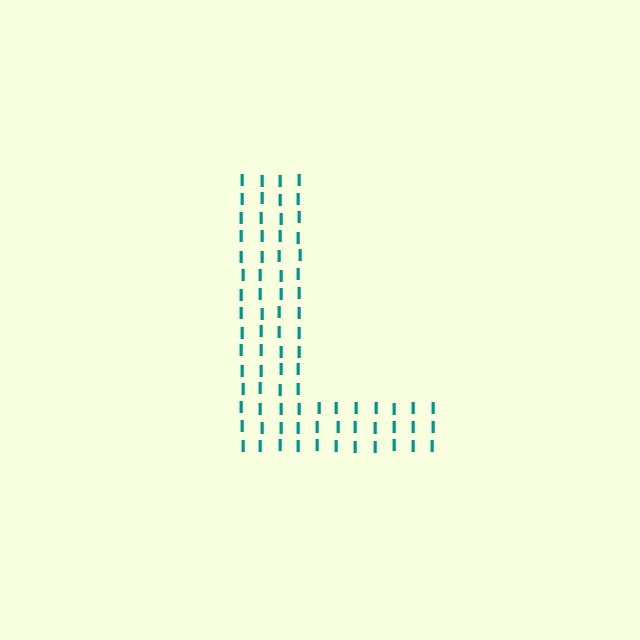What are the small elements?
The small elements are letter I's.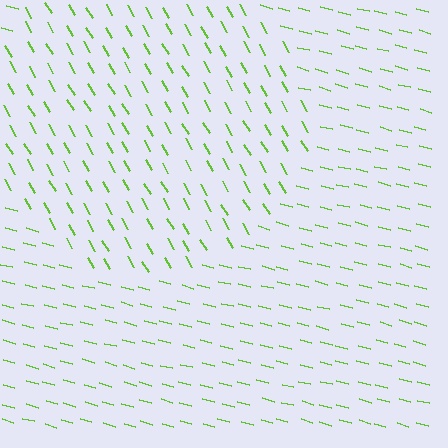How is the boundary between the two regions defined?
The boundary is defined purely by a change in line orientation (approximately 45 degrees difference). All lines are the same color and thickness.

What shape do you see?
I see a circle.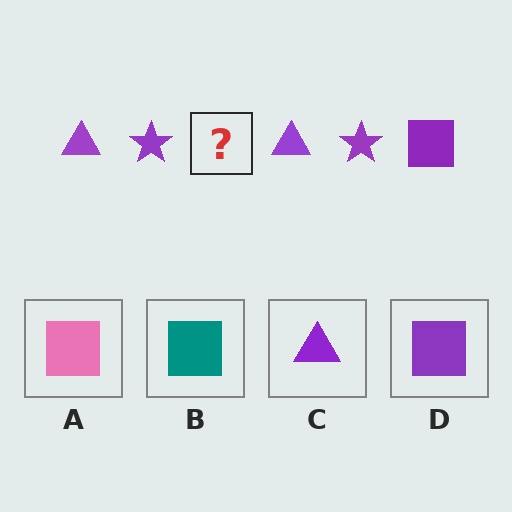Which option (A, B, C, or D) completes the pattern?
D.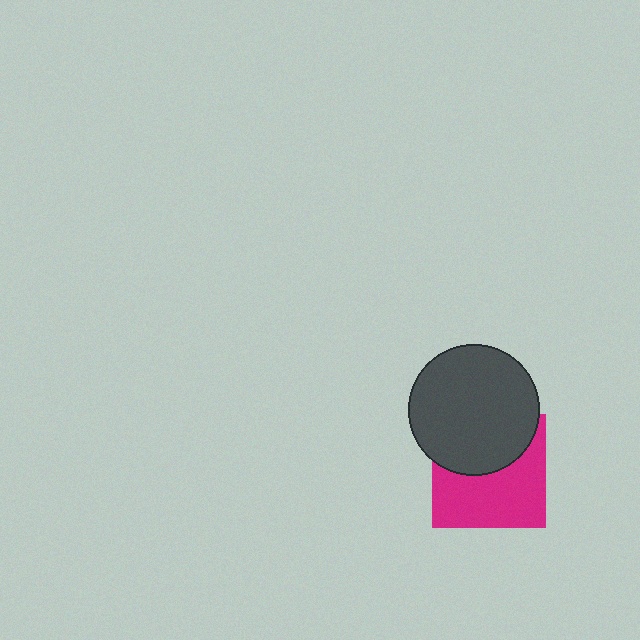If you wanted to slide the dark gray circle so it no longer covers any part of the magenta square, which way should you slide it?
Slide it up — that is the most direct way to separate the two shapes.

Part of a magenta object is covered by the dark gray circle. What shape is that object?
It is a square.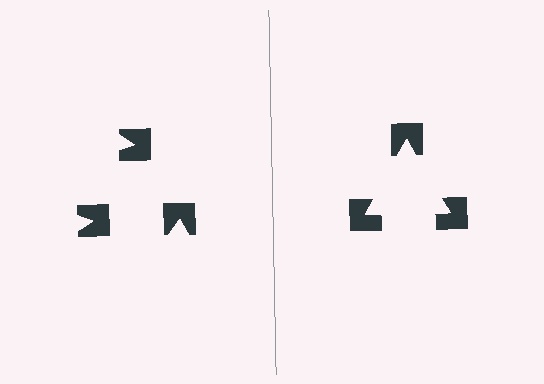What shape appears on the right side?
An illusory triangle.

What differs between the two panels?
The notched squares are positioned identically on both sides; only the wedge orientations differ. On the right they align to a triangle; on the left they are misaligned.